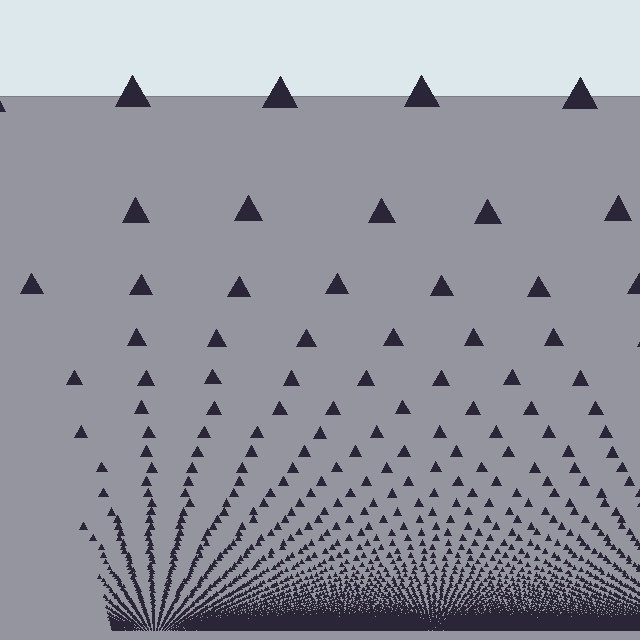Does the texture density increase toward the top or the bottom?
Density increases toward the bottom.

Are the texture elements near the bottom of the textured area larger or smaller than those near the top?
Smaller. The gradient is inverted — elements near the bottom are smaller and denser.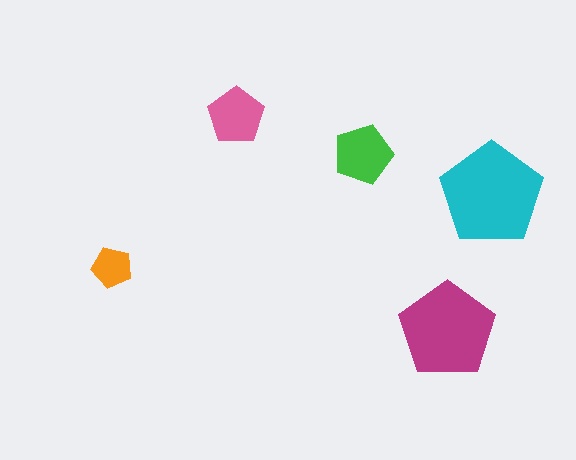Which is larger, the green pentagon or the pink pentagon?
The green one.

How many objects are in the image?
There are 5 objects in the image.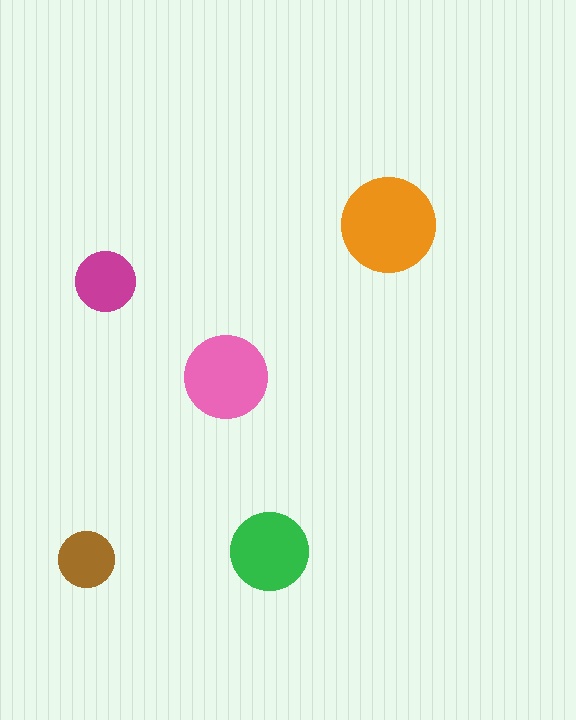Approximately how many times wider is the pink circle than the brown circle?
About 1.5 times wider.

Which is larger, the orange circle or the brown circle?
The orange one.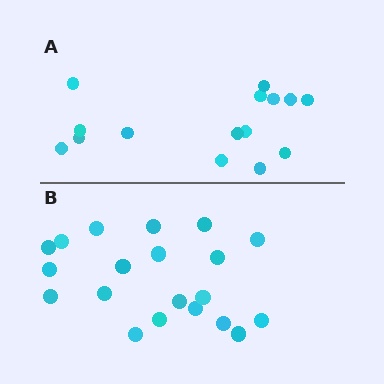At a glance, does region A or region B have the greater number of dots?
Region B (the bottom region) has more dots.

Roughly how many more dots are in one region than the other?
Region B has about 5 more dots than region A.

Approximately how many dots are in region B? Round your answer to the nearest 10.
About 20 dots.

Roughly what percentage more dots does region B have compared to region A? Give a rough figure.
About 35% more.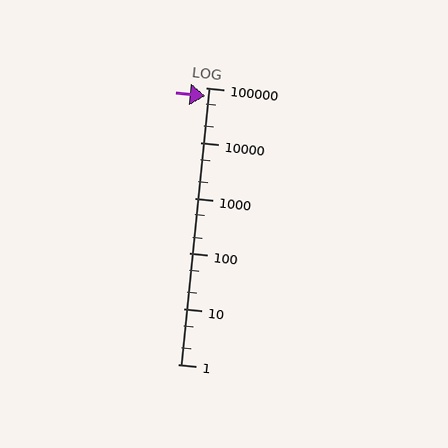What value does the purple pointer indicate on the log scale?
The pointer indicates approximately 70000.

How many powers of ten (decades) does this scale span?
The scale spans 5 decades, from 1 to 100000.